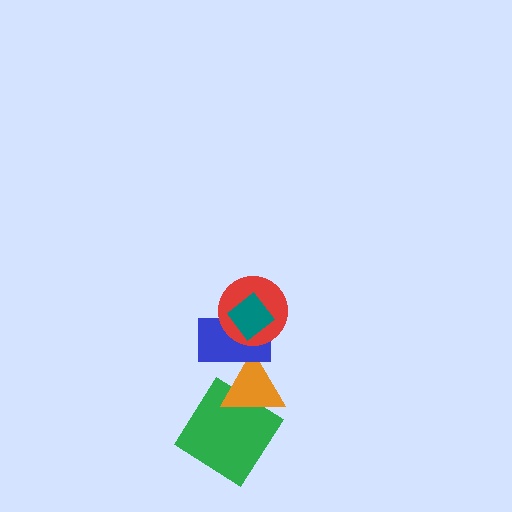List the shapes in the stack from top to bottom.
From top to bottom: the teal diamond, the red circle, the blue rectangle, the orange triangle, the green diamond.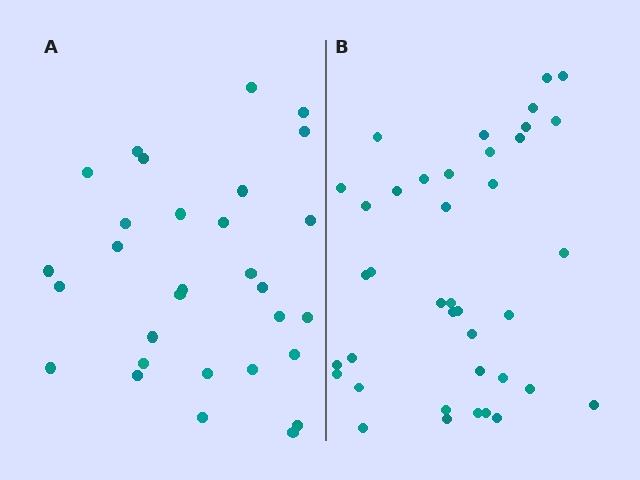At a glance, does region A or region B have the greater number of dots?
Region B (the right region) has more dots.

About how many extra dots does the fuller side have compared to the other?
Region B has roughly 8 or so more dots than region A.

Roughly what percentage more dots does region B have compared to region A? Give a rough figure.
About 30% more.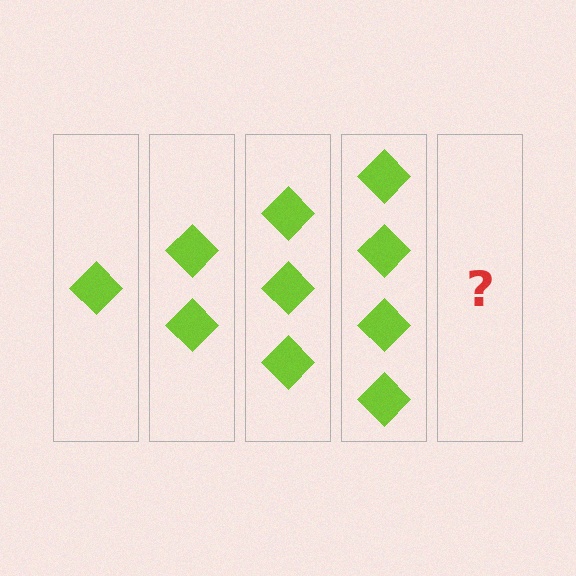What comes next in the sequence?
The next element should be 5 diamonds.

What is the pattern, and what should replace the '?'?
The pattern is that each step adds one more diamond. The '?' should be 5 diamonds.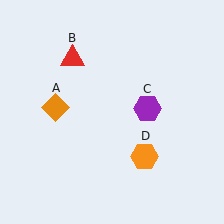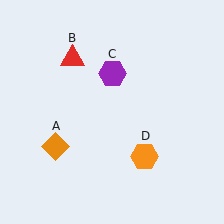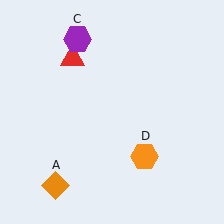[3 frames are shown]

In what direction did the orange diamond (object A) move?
The orange diamond (object A) moved down.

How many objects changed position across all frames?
2 objects changed position: orange diamond (object A), purple hexagon (object C).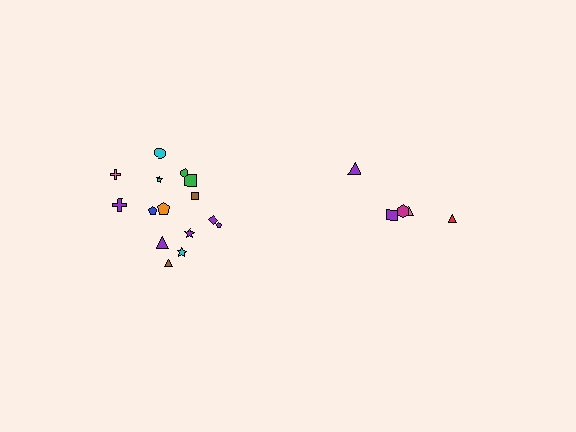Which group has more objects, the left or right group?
The left group.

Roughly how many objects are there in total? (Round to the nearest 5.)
Roughly 20 objects in total.